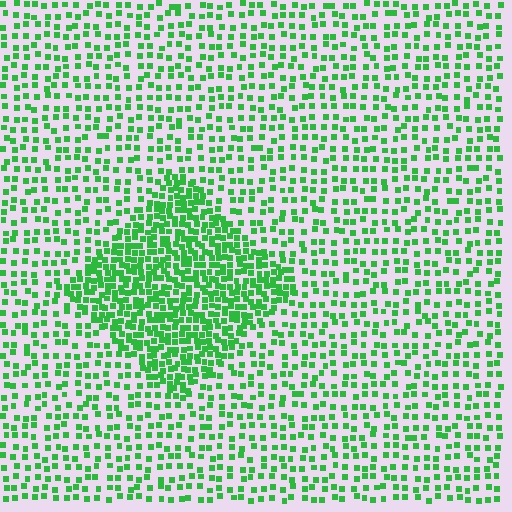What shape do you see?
I see a diamond.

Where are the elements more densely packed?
The elements are more densely packed inside the diamond boundary.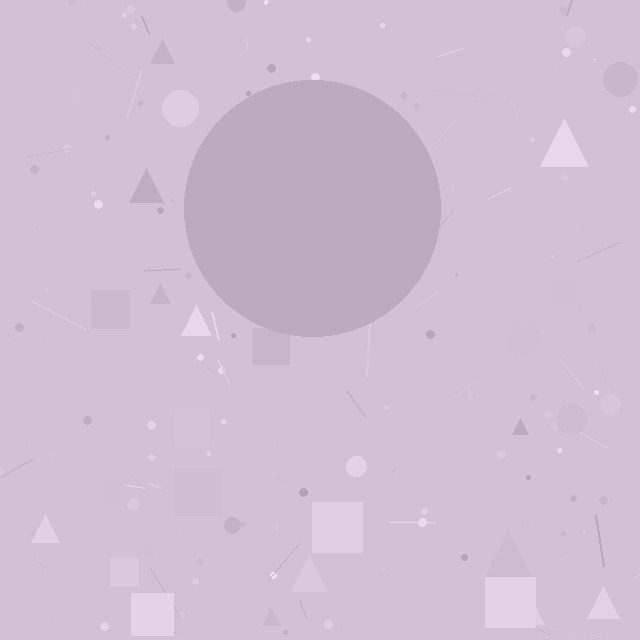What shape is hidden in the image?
A circle is hidden in the image.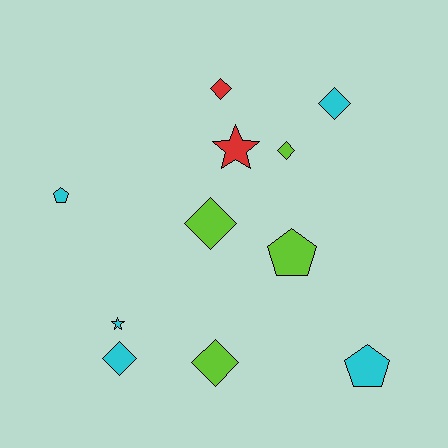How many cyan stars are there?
There is 1 cyan star.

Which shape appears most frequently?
Diamond, with 6 objects.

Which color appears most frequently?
Cyan, with 5 objects.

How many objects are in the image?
There are 11 objects.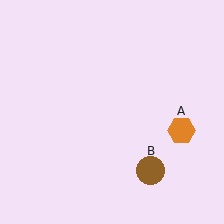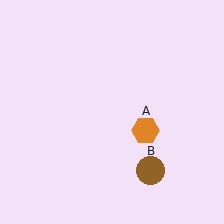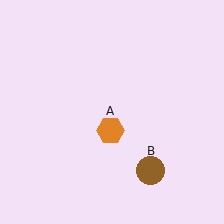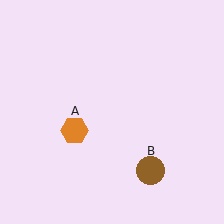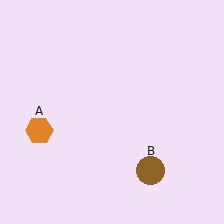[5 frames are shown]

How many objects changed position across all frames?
1 object changed position: orange hexagon (object A).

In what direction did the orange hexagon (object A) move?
The orange hexagon (object A) moved left.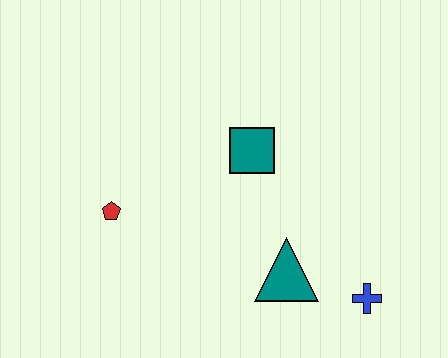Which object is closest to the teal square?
The teal triangle is closest to the teal square.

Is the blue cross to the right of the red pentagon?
Yes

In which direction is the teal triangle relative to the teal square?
The teal triangle is below the teal square.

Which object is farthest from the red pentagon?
The blue cross is farthest from the red pentagon.